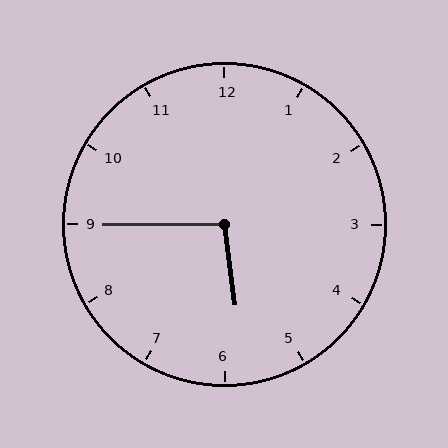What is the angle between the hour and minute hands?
Approximately 98 degrees.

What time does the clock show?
5:45.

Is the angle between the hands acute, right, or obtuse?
It is obtuse.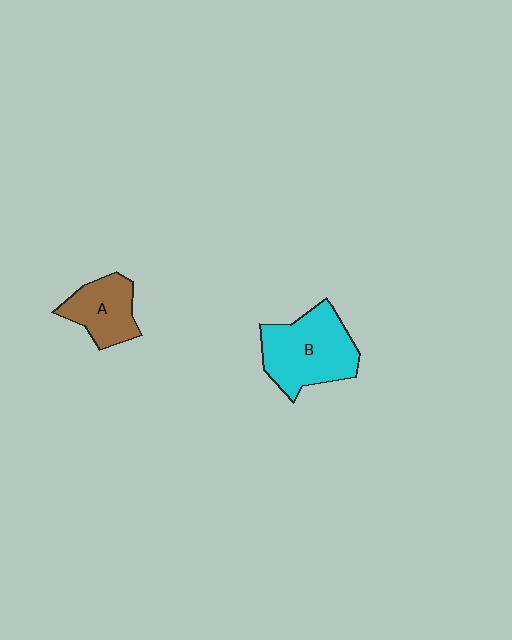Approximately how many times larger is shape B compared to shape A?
Approximately 1.6 times.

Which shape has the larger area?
Shape B (cyan).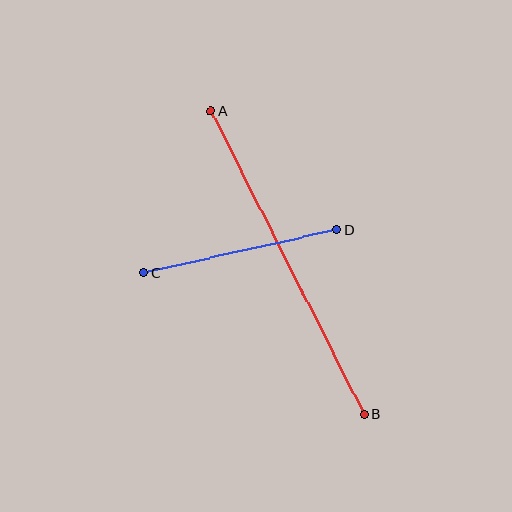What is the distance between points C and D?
The distance is approximately 197 pixels.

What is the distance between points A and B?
The distance is approximately 339 pixels.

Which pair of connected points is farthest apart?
Points A and B are farthest apart.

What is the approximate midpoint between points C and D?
The midpoint is at approximately (240, 251) pixels.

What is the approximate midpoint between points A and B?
The midpoint is at approximately (287, 263) pixels.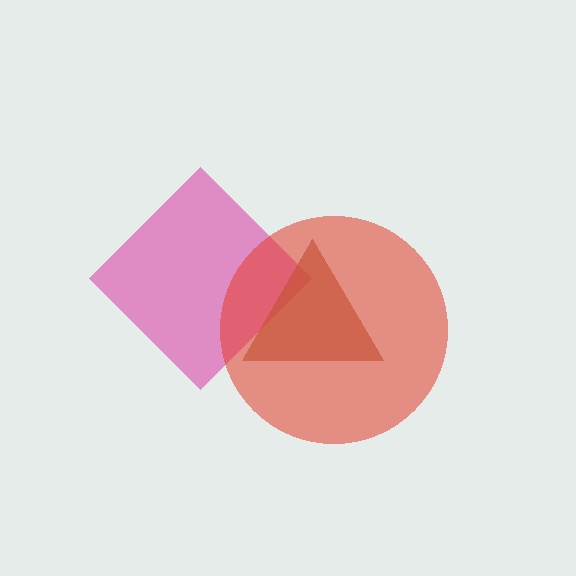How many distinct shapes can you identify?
There are 3 distinct shapes: a pink diamond, a brown triangle, a red circle.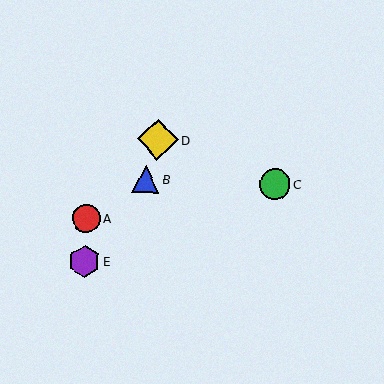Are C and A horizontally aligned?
No, C is at y≈184 and A is at y≈218.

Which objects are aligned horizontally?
Objects B, C are aligned horizontally.